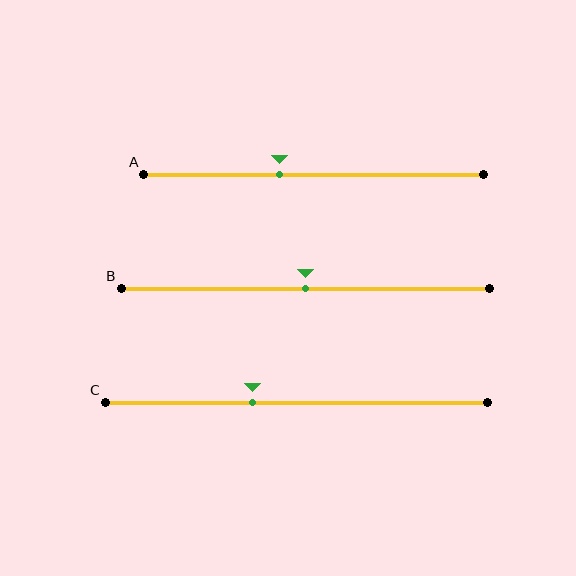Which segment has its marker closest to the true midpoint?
Segment B has its marker closest to the true midpoint.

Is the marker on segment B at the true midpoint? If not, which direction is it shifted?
Yes, the marker on segment B is at the true midpoint.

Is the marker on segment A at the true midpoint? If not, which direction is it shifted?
No, the marker on segment A is shifted to the left by about 10% of the segment length.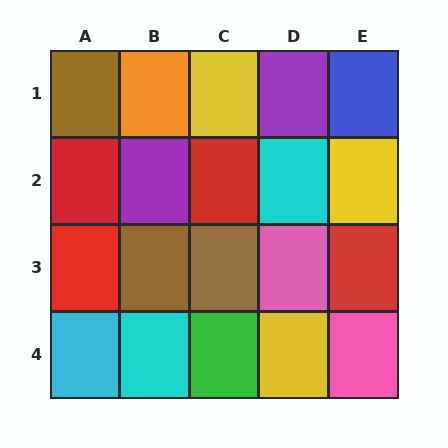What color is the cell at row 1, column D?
Purple.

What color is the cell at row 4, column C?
Green.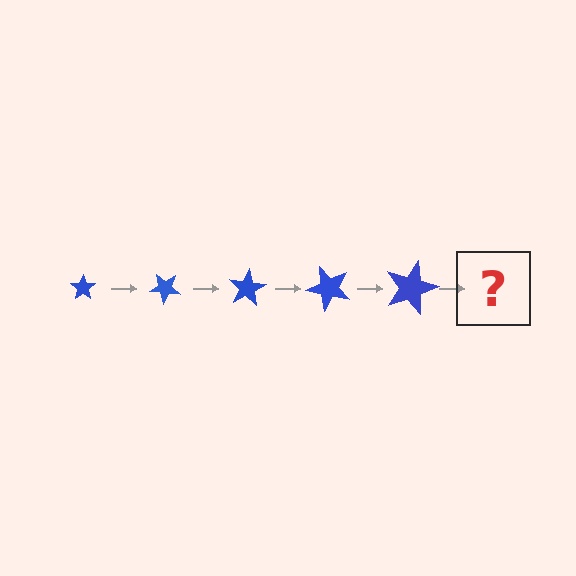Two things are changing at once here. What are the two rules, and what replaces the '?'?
The two rules are that the star grows larger each step and it rotates 40 degrees each step. The '?' should be a star, larger than the previous one and rotated 200 degrees from the start.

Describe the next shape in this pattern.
It should be a star, larger than the previous one and rotated 200 degrees from the start.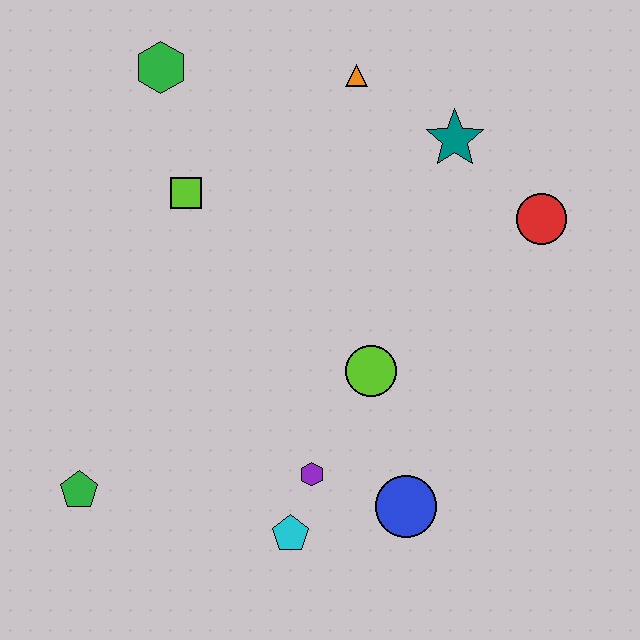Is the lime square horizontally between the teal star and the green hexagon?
Yes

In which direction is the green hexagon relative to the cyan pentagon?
The green hexagon is above the cyan pentagon.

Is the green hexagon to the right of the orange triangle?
No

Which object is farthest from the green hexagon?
The blue circle is farthest from the green hexagon.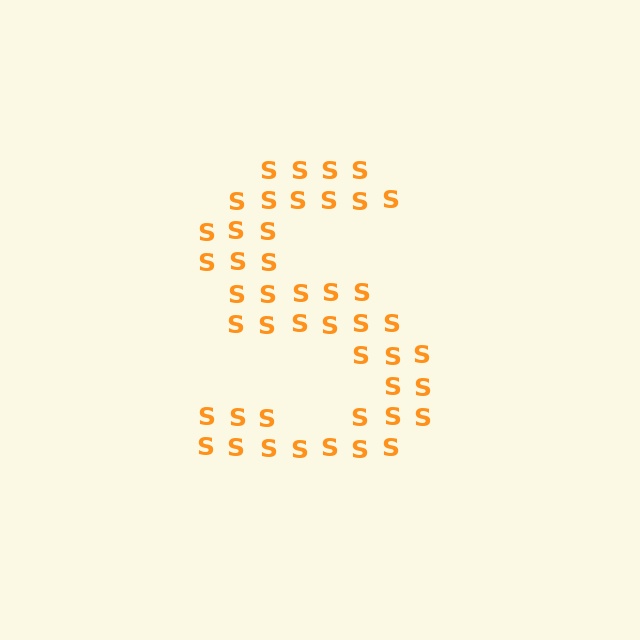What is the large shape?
The large shape is the letter S.